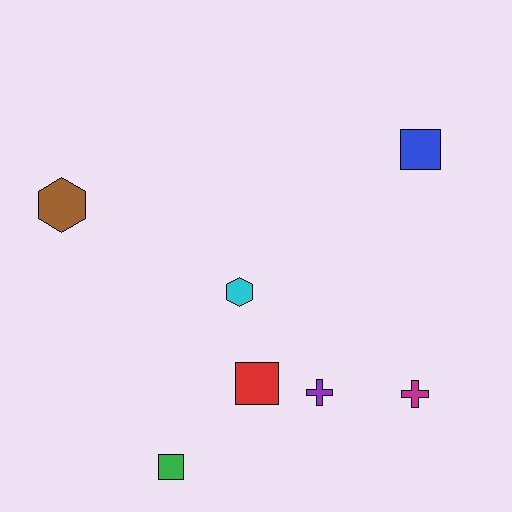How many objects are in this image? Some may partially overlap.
There are 7 objects.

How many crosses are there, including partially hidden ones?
There are 2 crosses.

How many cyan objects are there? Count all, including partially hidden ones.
There is 1 cyan object.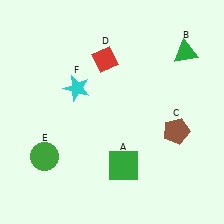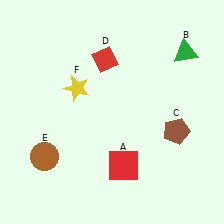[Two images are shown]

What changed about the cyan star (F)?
In Image 1, F is cyan. In Image 2, it changed to yellow.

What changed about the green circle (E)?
In Image 1, E is green. In Image 2, it changed to brown.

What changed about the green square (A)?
In Image 1, A is green. In Image 2, it changed to red.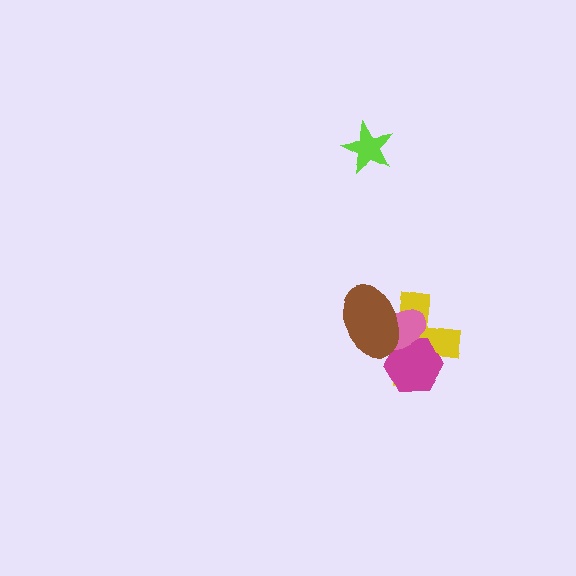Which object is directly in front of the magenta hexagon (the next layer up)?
The pink ellipse is directly in front of the magenta hexagon.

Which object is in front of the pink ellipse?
The brown ellipse is in front of the pink ellipse.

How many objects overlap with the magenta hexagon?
3 objects overlap with the magenta hexagon.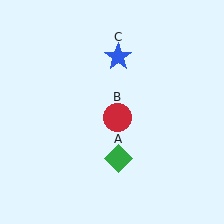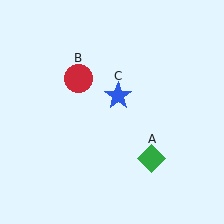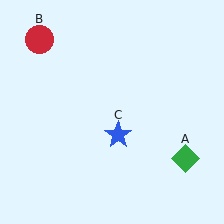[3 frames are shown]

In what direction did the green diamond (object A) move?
The green diamond (object A) moved right.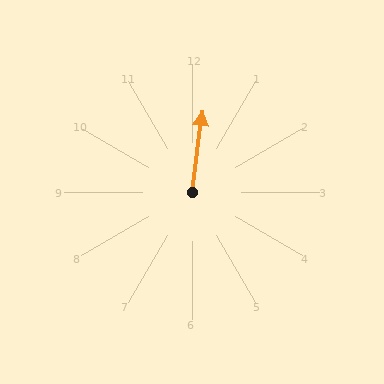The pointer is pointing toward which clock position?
Roughly 12 o'clock.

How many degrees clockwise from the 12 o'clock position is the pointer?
Approximately 8 degrees.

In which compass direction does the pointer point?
North.